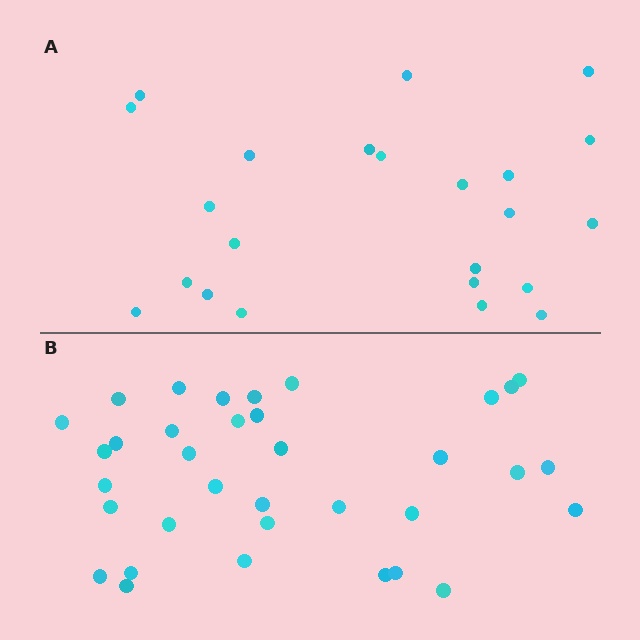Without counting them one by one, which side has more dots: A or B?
Region B (the bottom region) has more dots.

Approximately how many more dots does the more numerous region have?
Region B has roughly 12 or so more dots than region A.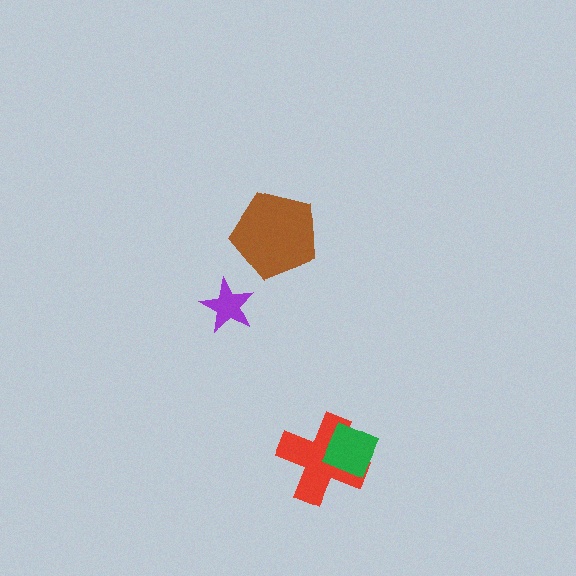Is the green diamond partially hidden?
No, no other shape covers it.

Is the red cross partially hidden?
Yes, it is partially covered by another shape.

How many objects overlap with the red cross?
1 object overlaps with the red cross.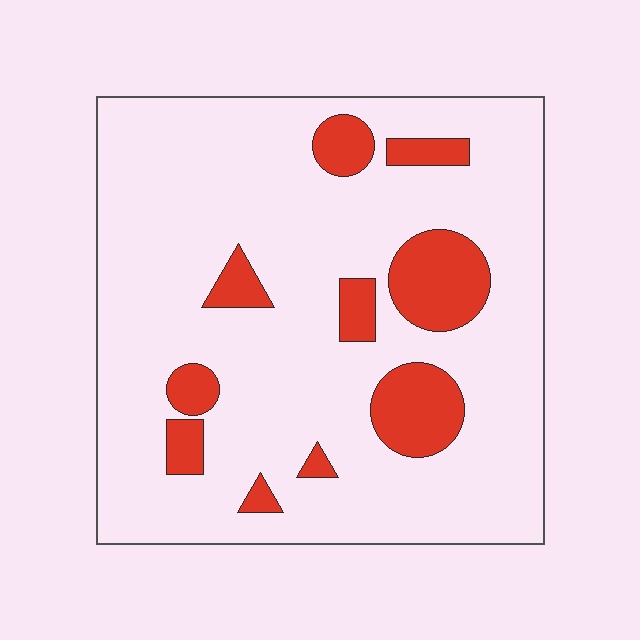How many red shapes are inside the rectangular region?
10.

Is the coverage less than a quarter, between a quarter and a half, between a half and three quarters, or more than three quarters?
Less than a quarter.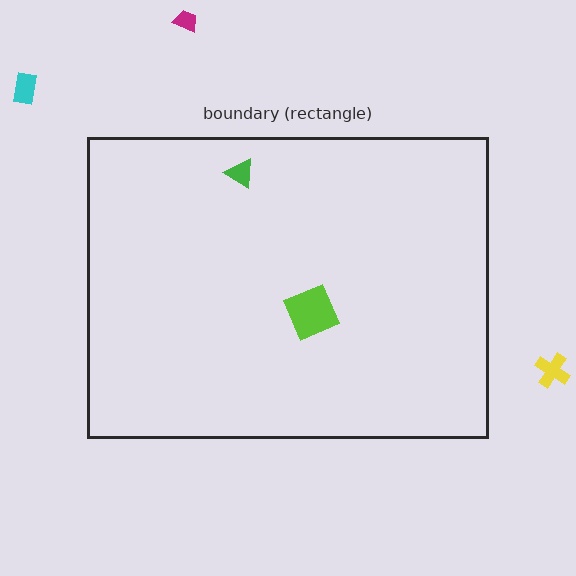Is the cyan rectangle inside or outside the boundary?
Outside.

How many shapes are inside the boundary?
2 inside, 3 outside.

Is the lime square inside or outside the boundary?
Inside.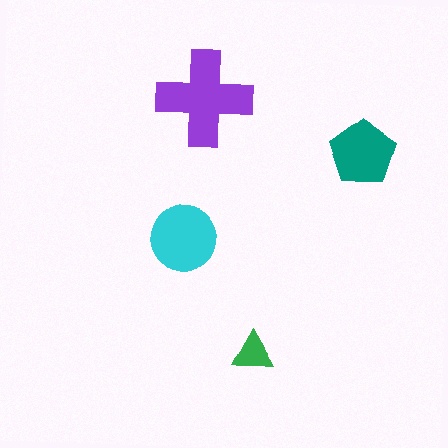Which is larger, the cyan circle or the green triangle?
The cyan circle.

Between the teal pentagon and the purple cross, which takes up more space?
The purple cross.